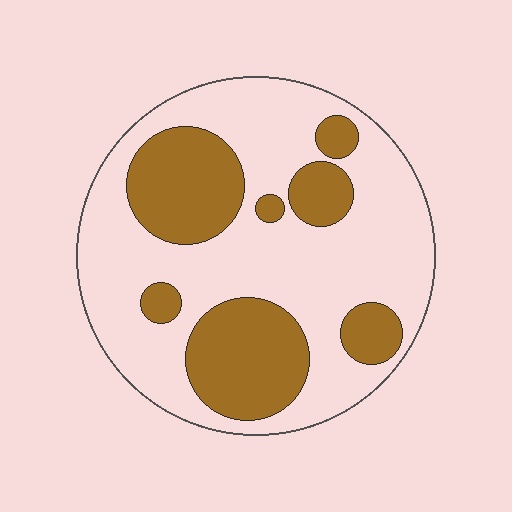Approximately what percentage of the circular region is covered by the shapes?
Approximately 35%.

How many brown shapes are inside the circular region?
7.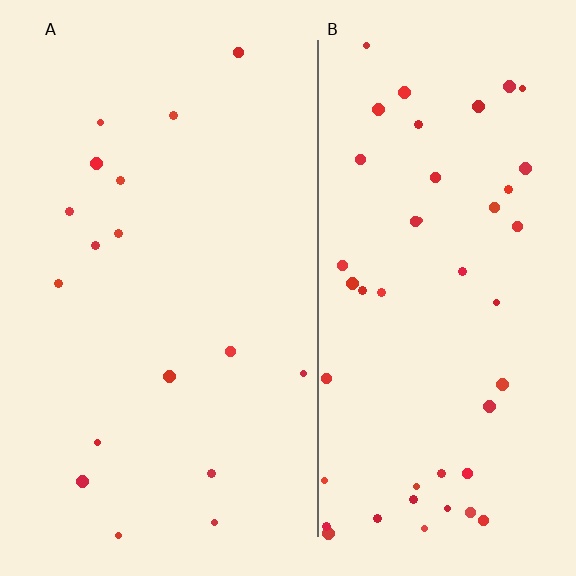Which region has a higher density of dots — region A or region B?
B (the right).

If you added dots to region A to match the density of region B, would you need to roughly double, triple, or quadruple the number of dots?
Approximately triple.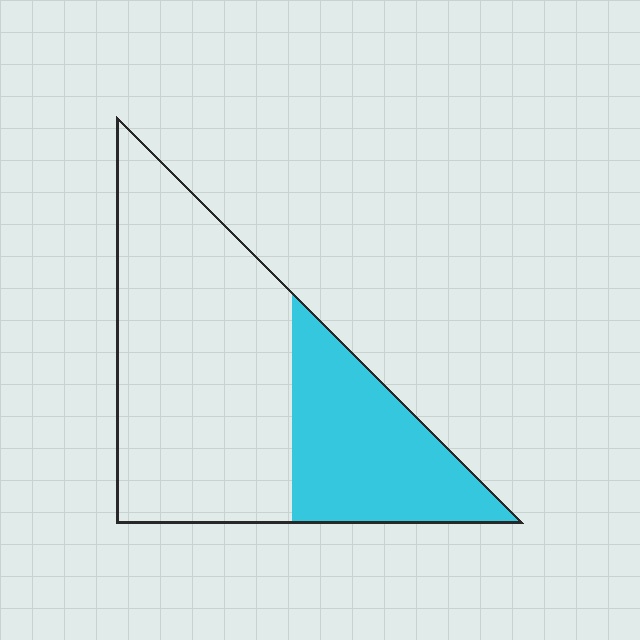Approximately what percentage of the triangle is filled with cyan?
Approximately 30%.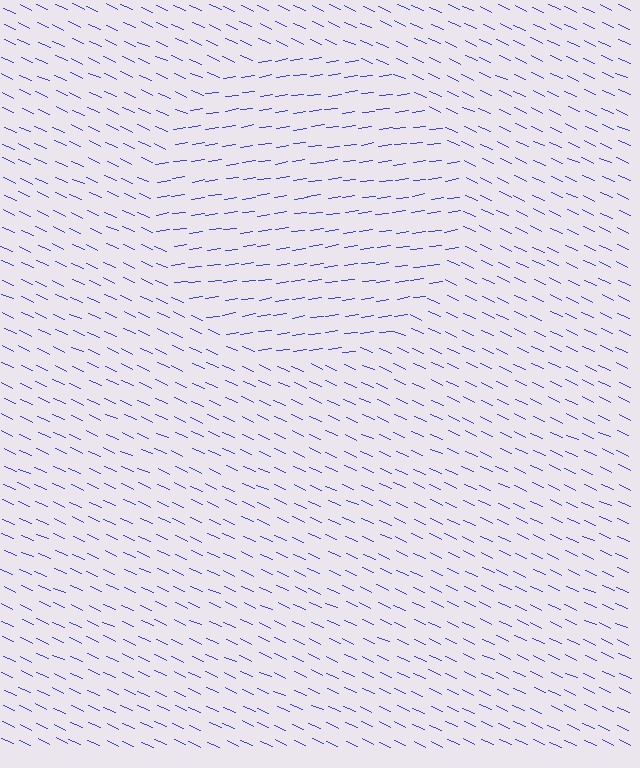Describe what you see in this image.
The image is filled with small blue line segments. A circle region in the image has lines oriented differently from the surrounding lines, creating a visible texture boundary.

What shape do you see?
I see a circle.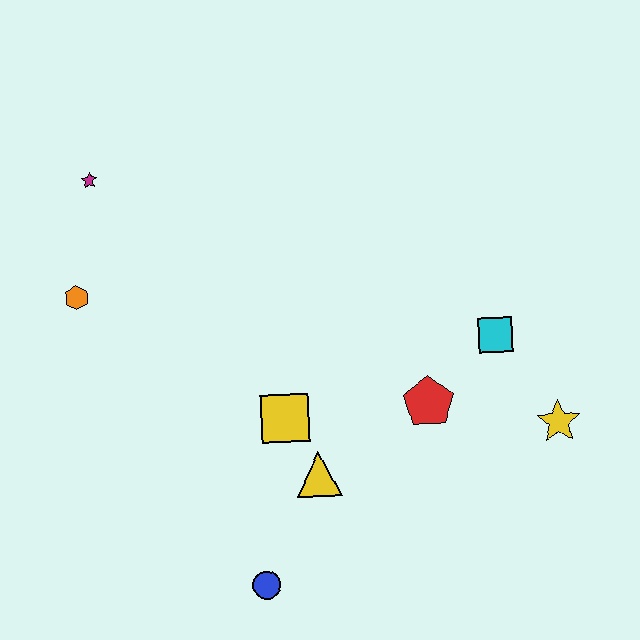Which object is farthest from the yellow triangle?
The magenta star is farthest from the yellow triangle.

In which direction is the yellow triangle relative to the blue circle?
The yellow triangle is above the blue circle.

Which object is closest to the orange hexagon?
The magenta star is closest to the orange hexagon.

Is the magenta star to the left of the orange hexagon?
No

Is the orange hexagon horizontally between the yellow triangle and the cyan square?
No